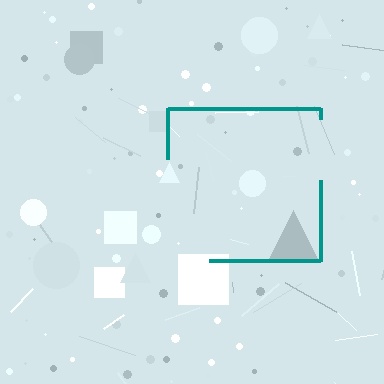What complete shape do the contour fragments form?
The contour fragments form a square.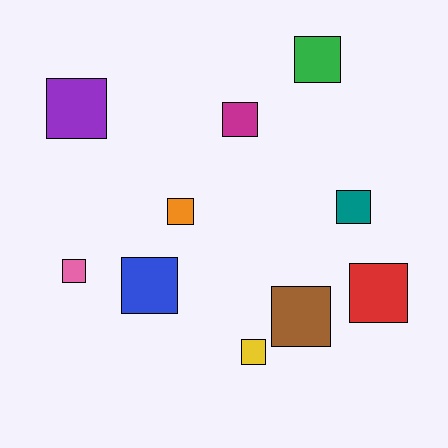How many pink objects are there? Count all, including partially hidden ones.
There is 1 pink object.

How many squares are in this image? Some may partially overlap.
There are 10 squares.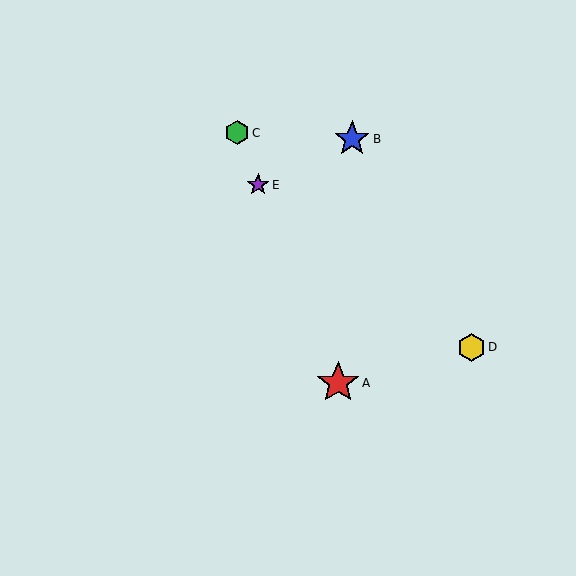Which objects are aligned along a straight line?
Objects A, C, E are aligned along a straight line.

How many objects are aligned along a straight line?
3 objects (A, C, E) are aligned along a straight line.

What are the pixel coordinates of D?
Object D is at (472, 347).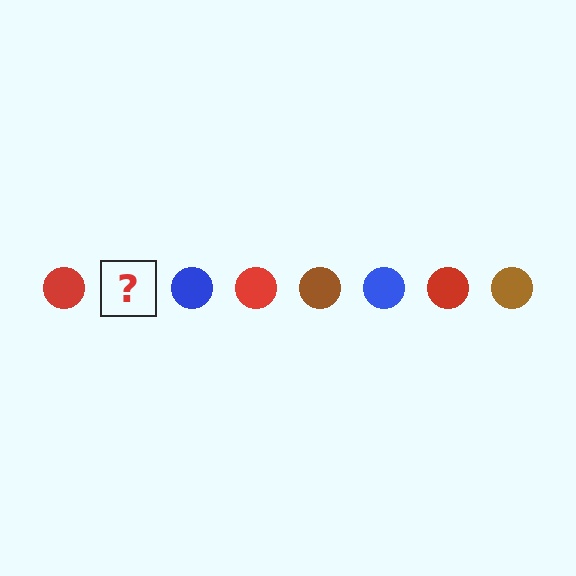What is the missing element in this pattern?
The missing element is a brown circle.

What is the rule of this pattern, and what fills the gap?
The rule is that the pattern cycles through red, brown, blue circles. The gap should be filled with a brown circle.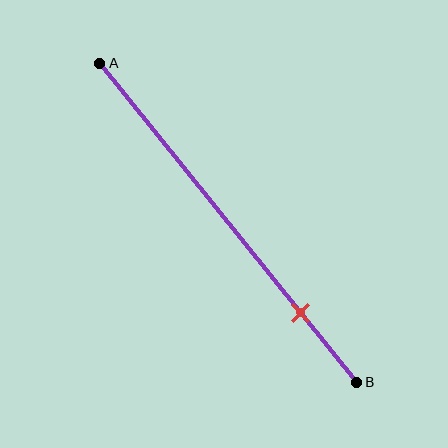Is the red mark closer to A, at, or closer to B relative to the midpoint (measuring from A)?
The red mark is closer to point B than the midpoint of segment AB.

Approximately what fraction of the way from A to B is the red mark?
The red mark is approximately 80% of the way from A to B.